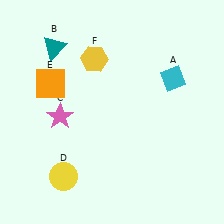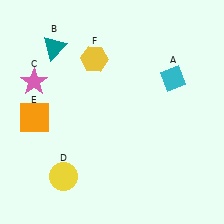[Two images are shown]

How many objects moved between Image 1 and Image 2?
2 objects moved between the two images.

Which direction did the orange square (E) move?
The orange square (E) moved down.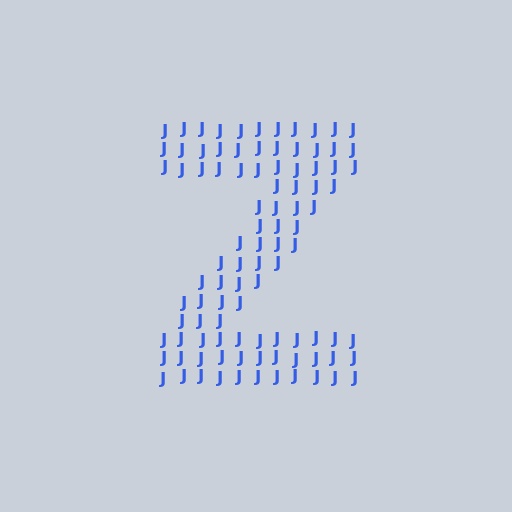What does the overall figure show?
The overall figure shows the letter Z.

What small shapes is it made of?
It is made of small letter J's.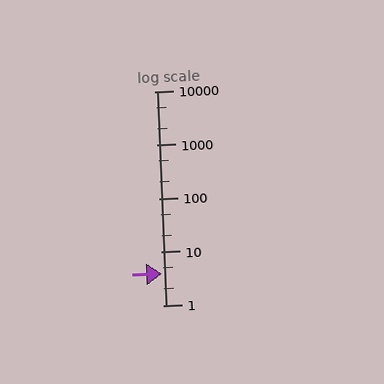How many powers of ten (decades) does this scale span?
The scale spans 4 decades, from 1 to 10000.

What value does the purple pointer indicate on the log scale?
The pointer indicates approximately 3.9.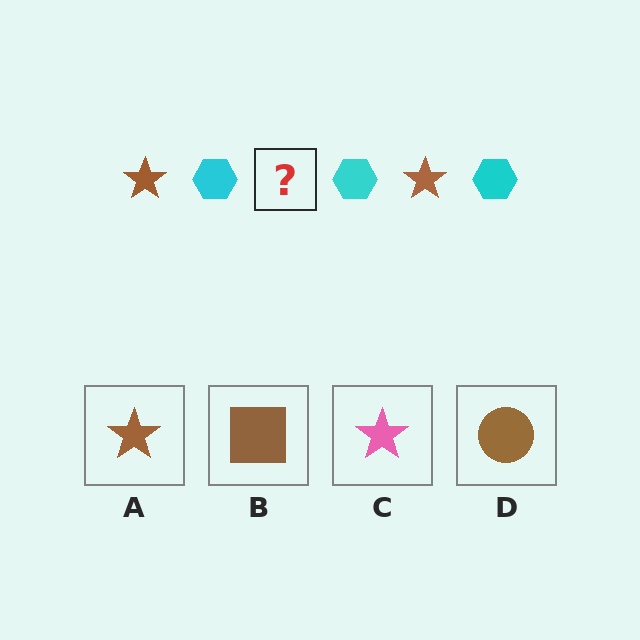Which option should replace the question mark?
Option A.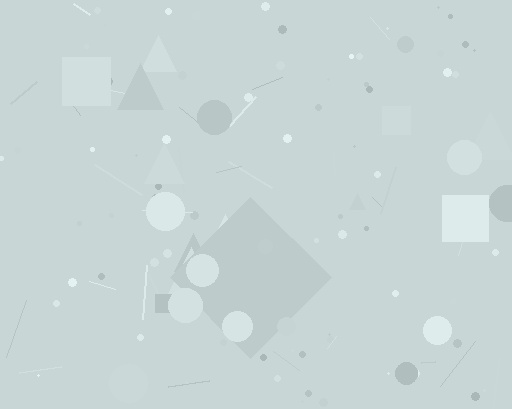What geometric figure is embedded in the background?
A diamond is embedded in the background.